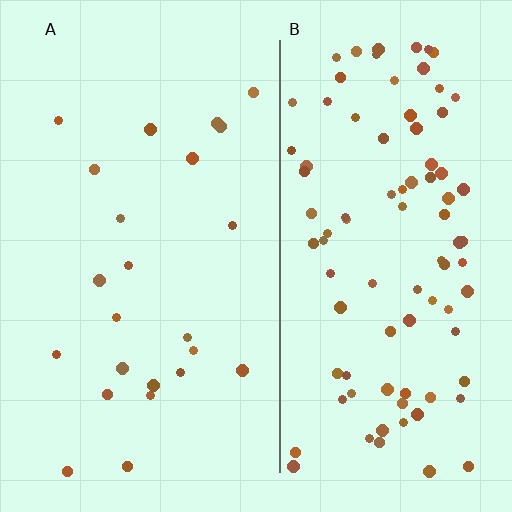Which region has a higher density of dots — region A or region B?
B (the right).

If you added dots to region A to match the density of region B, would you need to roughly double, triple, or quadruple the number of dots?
Approximately quadruple.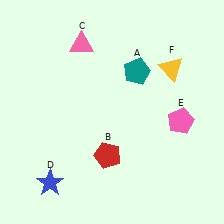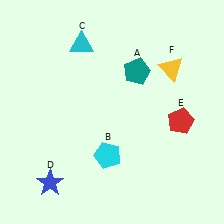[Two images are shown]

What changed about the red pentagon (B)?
In Image 1, B is red. In Image 2, it changed to cyan.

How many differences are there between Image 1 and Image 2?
There are 3 differences between the two images.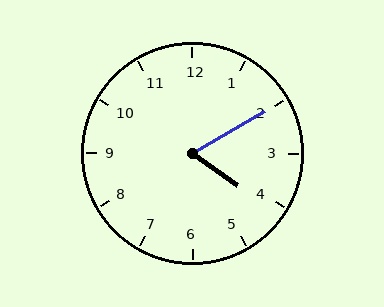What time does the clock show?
4:10.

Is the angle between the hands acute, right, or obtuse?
It is acute.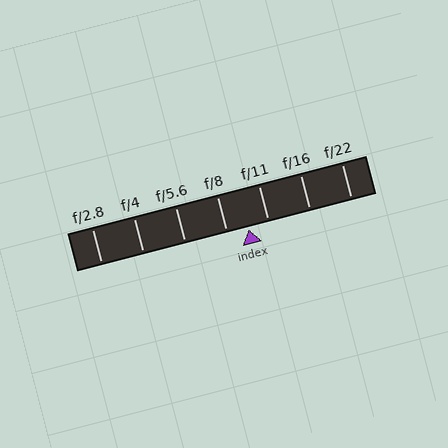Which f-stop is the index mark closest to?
The index mark is closest to f/11.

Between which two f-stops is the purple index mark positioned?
The index mark is between f/8 and f/11.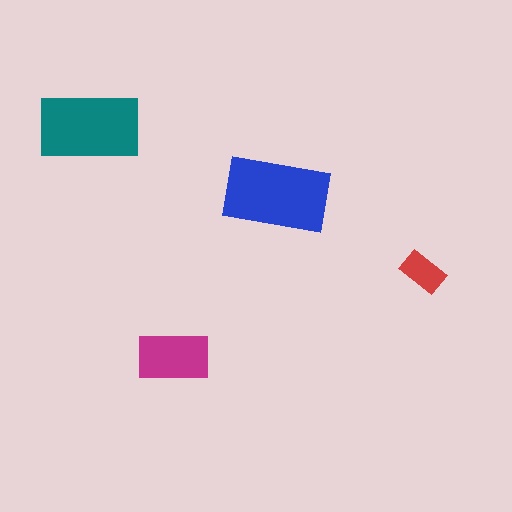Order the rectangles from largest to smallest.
the blue one, the teal one, the magenta one, the red one.